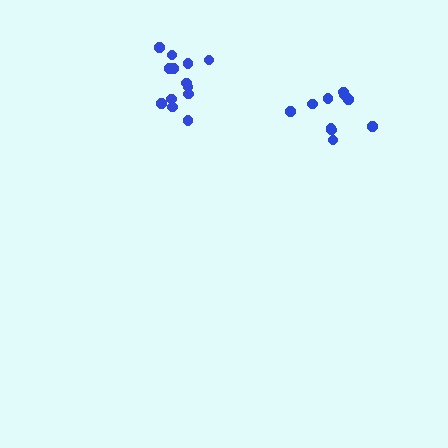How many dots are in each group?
Group 1: 13 dots, Group 2: 10 dots (23 total).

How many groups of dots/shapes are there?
There are 2 groups.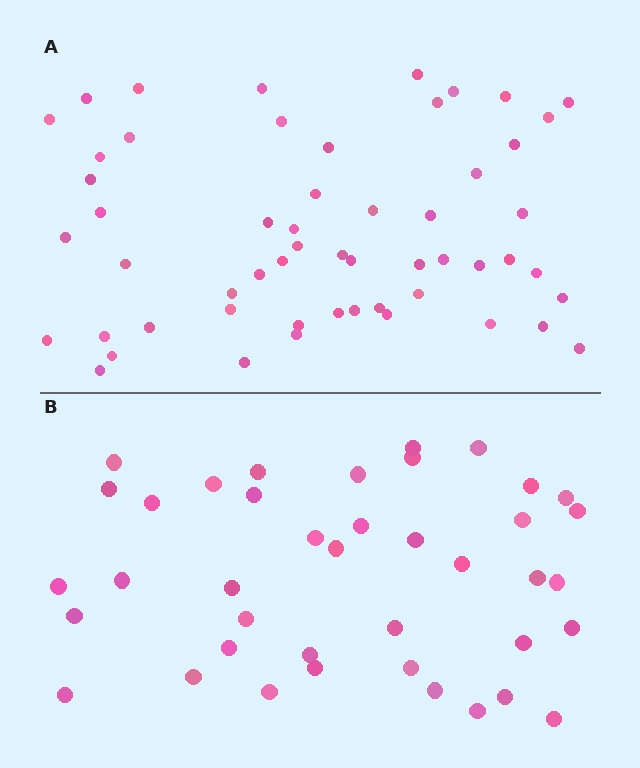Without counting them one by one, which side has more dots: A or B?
Region A (the top region) has more dots.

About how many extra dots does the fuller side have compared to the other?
Region A has approximately 15 more dots than region B.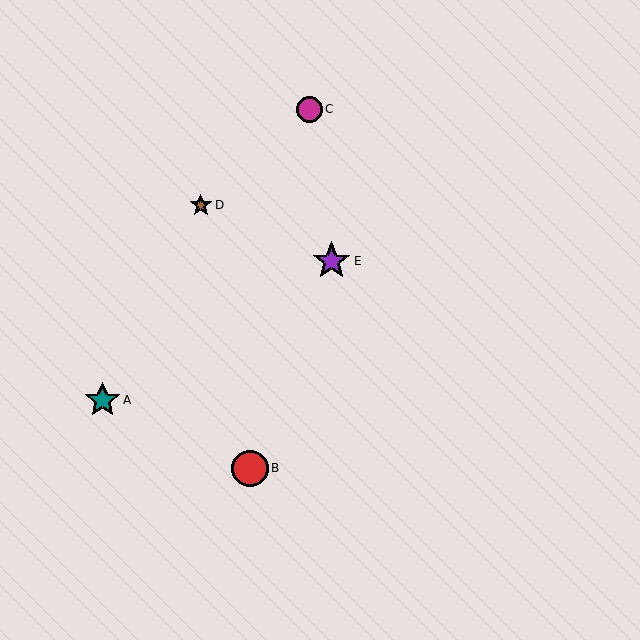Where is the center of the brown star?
The center of the brown star is at (201, 205).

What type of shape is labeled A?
Shape A is a teal star.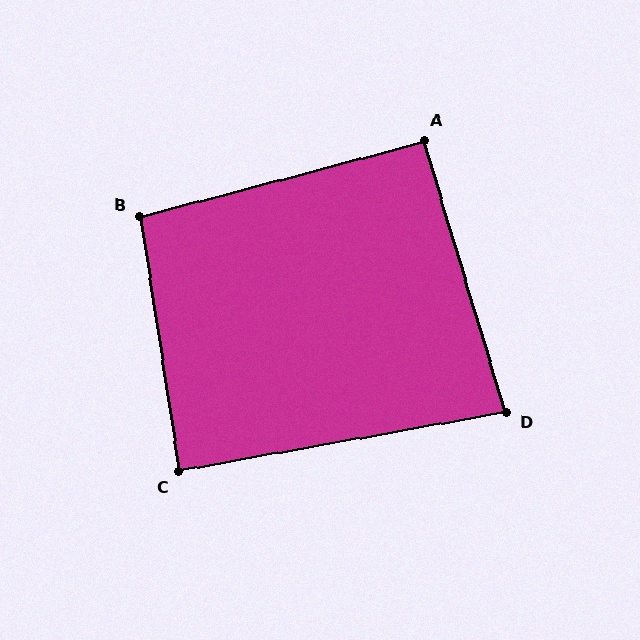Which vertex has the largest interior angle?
B, at approximately 96 degrees.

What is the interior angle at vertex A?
Approximately 92 degrees (approximately right).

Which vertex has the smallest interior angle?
D, at approximately 84 degrees.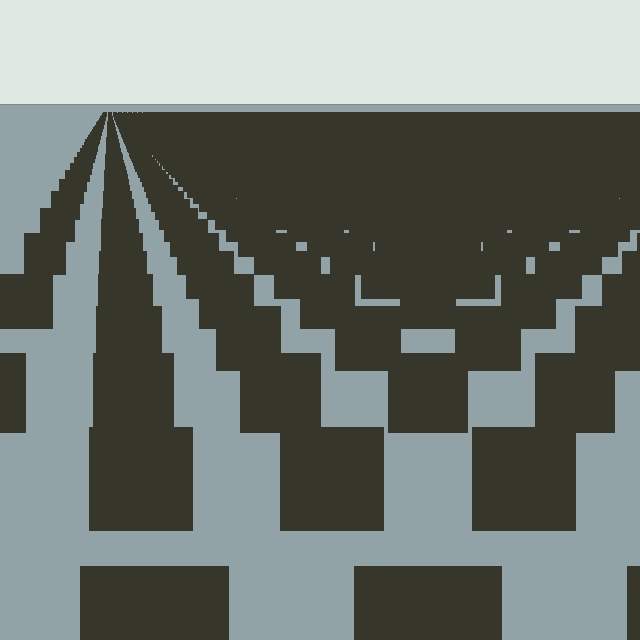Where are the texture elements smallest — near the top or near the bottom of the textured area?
Near the top.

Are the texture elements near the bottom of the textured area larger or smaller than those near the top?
Larger. Near the bottom, elements are closer to the viewer and appear at a bigger on-screen size.